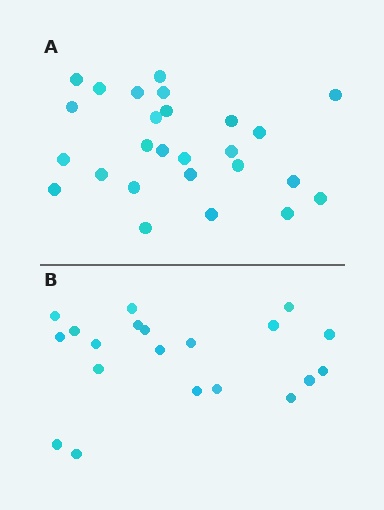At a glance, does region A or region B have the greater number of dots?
Region A (the top region) has more dots.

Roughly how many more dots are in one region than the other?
Region A has about 6 more dots than region B.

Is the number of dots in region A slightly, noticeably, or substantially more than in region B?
Region A has noticeably more, but not dramatically so. The ratio is roughly 1.3 to 1.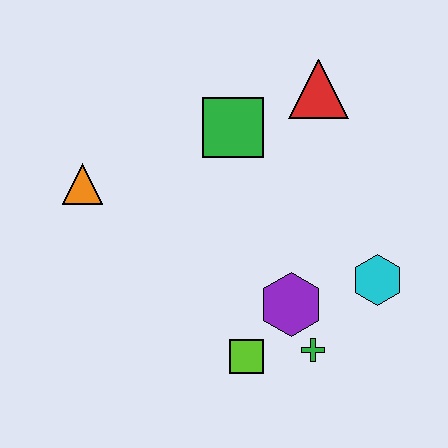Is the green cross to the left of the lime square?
No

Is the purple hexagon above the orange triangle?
No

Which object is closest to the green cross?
The purple hexagon is closest to the green cross.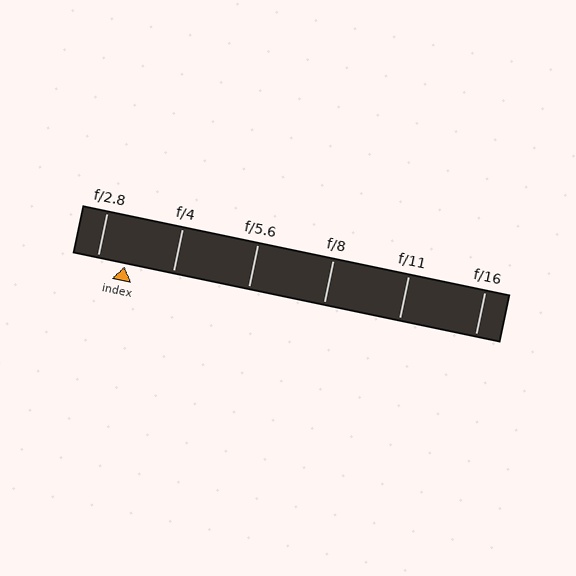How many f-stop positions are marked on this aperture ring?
There are 6 f-stop positions marked.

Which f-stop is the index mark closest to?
The index mark is closest to f/2.8.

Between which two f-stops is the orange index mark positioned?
The index mark is between f/2.8 and f/4.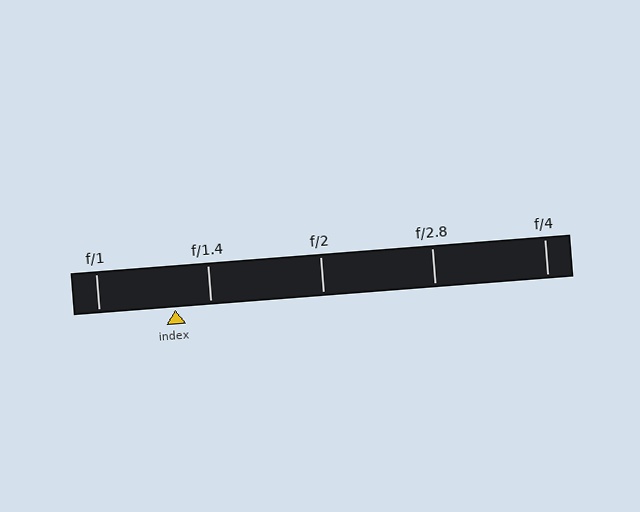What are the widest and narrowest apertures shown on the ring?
The widest aperture shown is f/1 and the narrowest is f/4.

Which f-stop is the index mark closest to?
The index mark is closest to f/1.4.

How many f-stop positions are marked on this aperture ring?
There are 5 f-stop positions marked.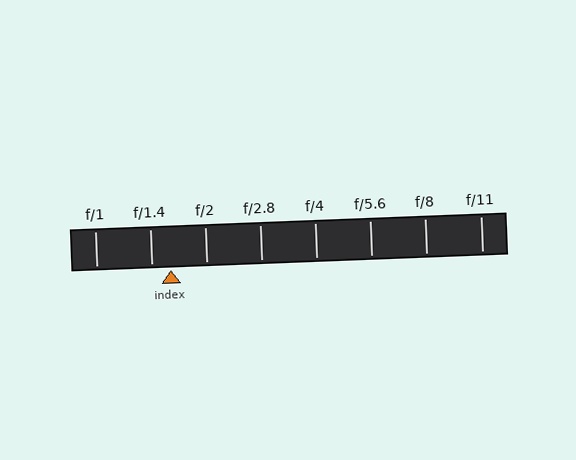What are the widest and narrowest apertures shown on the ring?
The widest aperture shown is f/1 and the narrowest is f/11.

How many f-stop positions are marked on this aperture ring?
There are 8 f-stop positions marked.